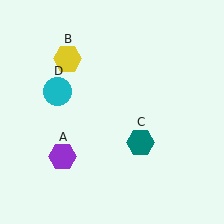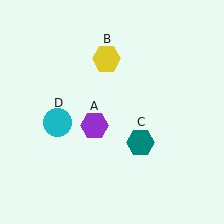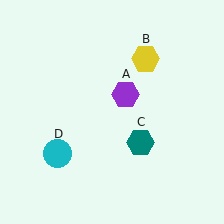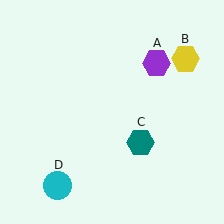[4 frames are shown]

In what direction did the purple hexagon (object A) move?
The purple hexagon (object A) moved up and to the right.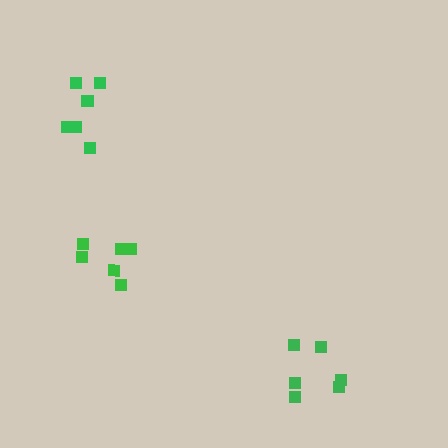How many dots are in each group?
Group 1: 6 dots, Group 2: 6 dots, Group 3: 6 dots (18 total).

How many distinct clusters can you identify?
There are 3 distinct clusters.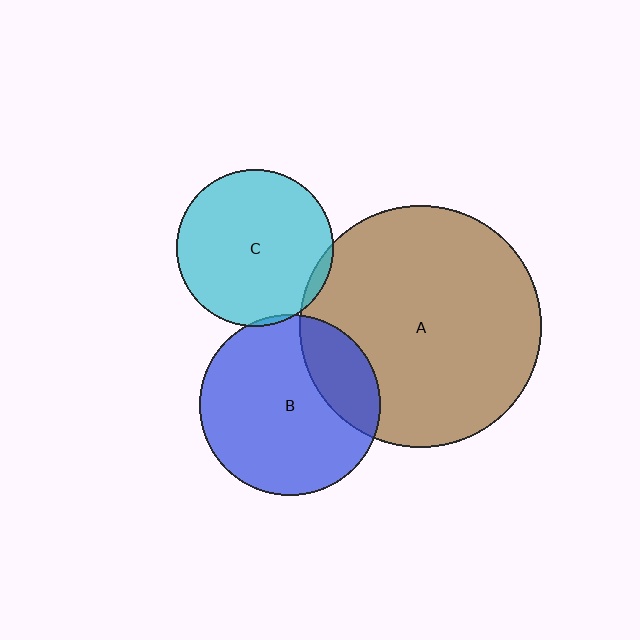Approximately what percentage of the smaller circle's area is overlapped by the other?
Approximately 25%.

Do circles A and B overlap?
Yes.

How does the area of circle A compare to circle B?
Approximately 1.8 times.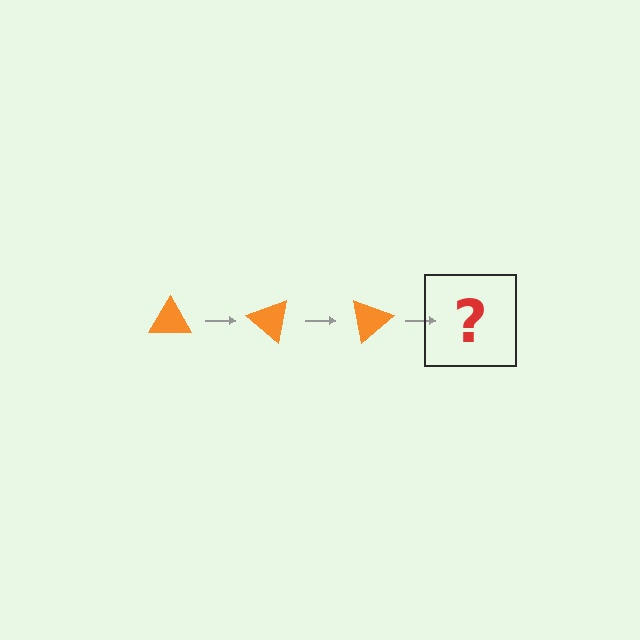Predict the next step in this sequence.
The next step is an orange triangle rotated 120 degrees.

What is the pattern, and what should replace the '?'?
The pattern is that the triangle rotates 40 degrees each step. The '?' should be an orange triangle rotated 120 degrees.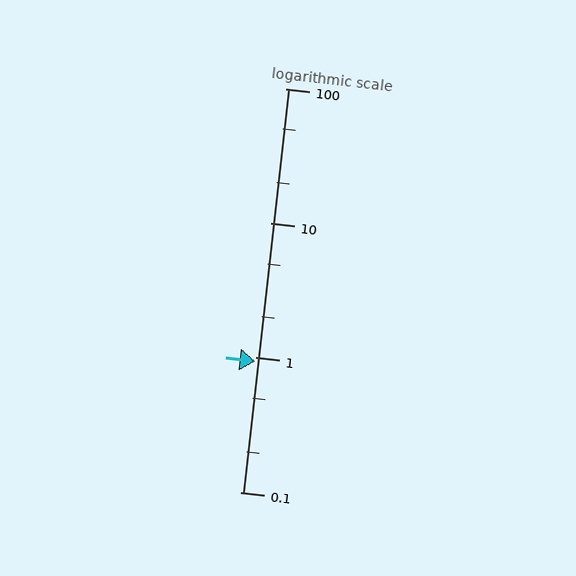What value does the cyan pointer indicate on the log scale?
The pointer indicates approximately 0.94.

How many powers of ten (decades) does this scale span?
The scale spans 3 decades, from 0.1 to 100.